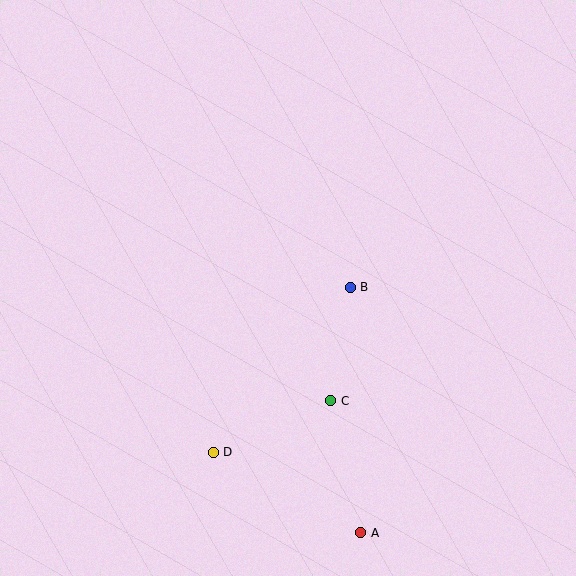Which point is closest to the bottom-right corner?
Point A is closest to the bottom-right corner.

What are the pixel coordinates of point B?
Point B is at (350, 287).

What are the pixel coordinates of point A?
Point A is at (361, 533).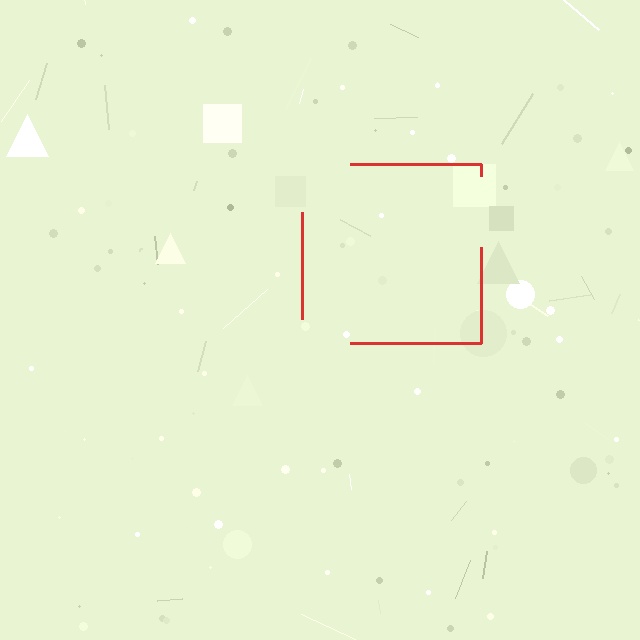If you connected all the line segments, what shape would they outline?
They would outline a square.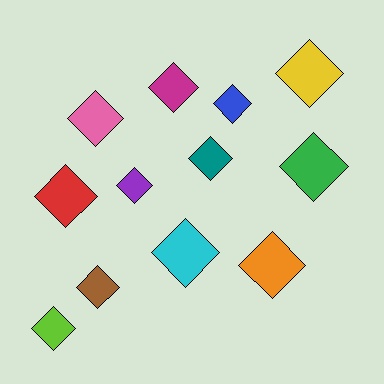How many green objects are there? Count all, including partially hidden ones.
There is 1 green object.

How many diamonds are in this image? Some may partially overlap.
There are 12 diamonds.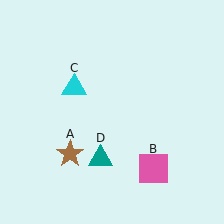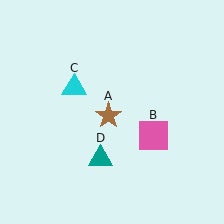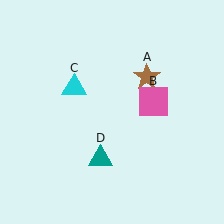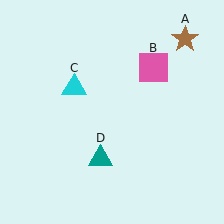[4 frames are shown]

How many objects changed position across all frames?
2 objects changed position: brown star (object A), pink square (object B).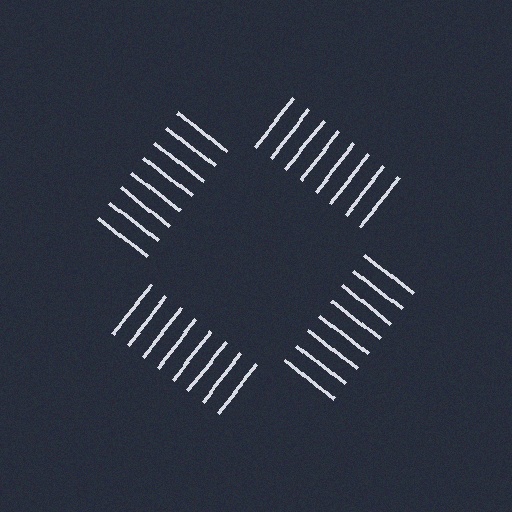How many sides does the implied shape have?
4 sides — the line-ends trace a square.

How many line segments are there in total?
32 — 8 along each of the 4 edges.